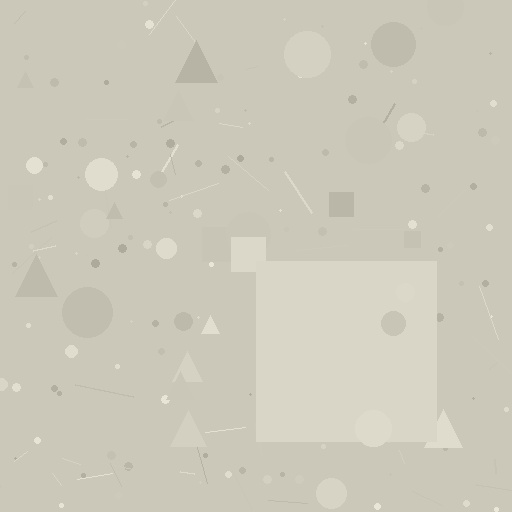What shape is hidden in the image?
A square is hidden in the image.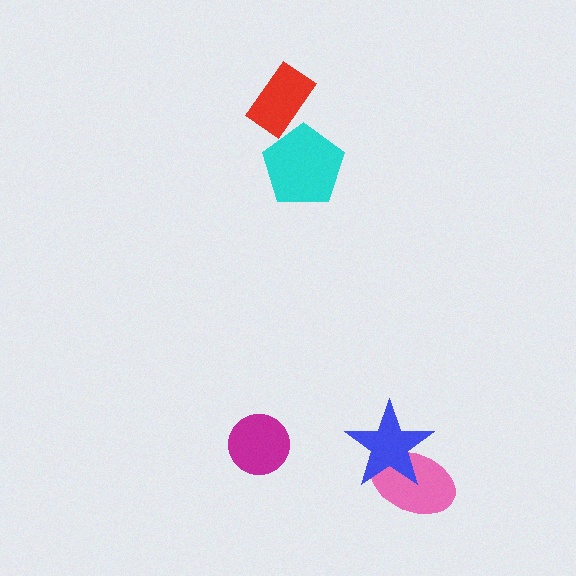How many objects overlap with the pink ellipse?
1 object overlaps with the pink ellipse.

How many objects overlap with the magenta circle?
0 objects overlap with the magenta circle.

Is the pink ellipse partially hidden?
Yes, it is partially covered by another shape.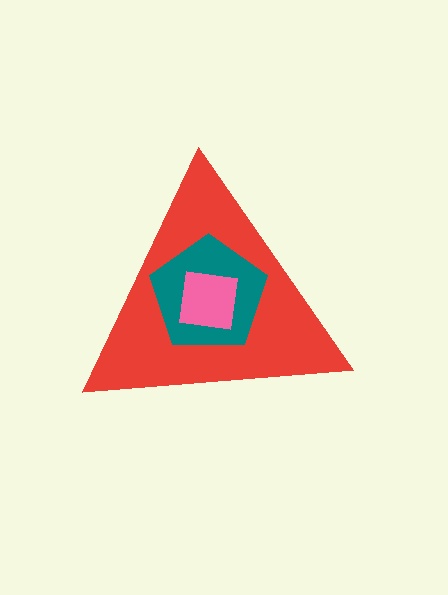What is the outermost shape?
The red triangle.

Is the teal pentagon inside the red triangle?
Yes.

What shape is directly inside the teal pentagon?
The pink square.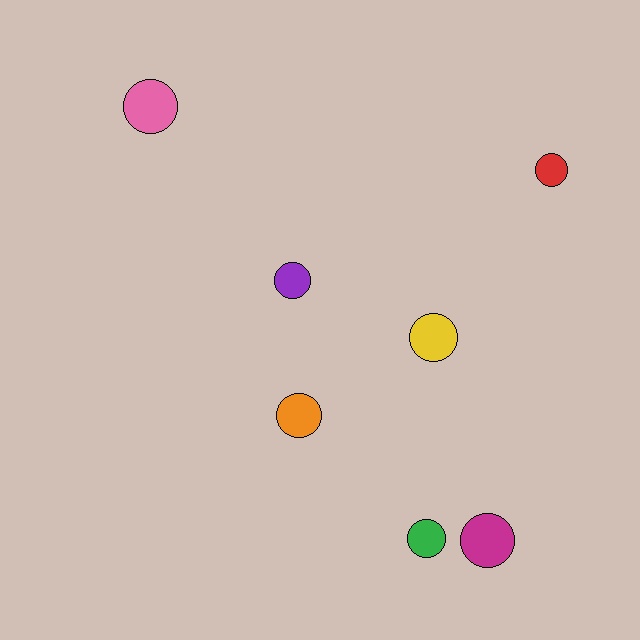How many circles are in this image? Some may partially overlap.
There are 7 circles.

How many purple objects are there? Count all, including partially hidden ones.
There is 1 purple object.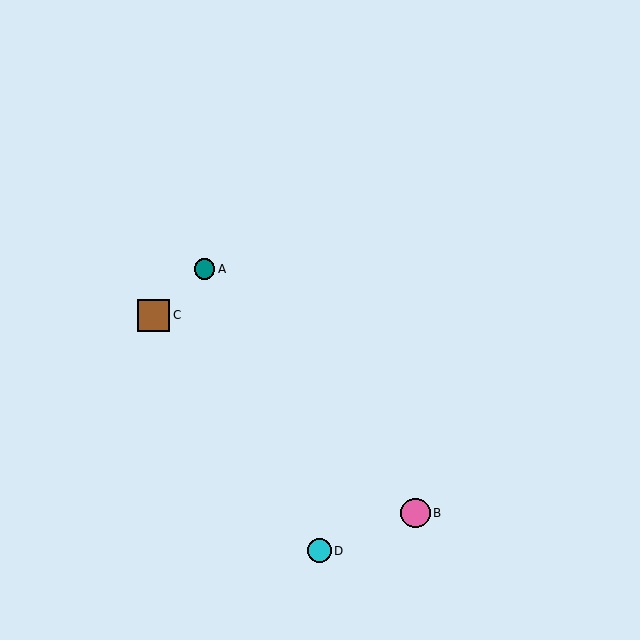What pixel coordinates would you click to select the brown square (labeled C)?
Click at (154, 315) to select the brown square C.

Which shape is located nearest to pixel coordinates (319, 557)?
The cyan circle (labeled D) at (319, 551) is nearest to that location.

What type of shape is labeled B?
Shape B is a pink circle.